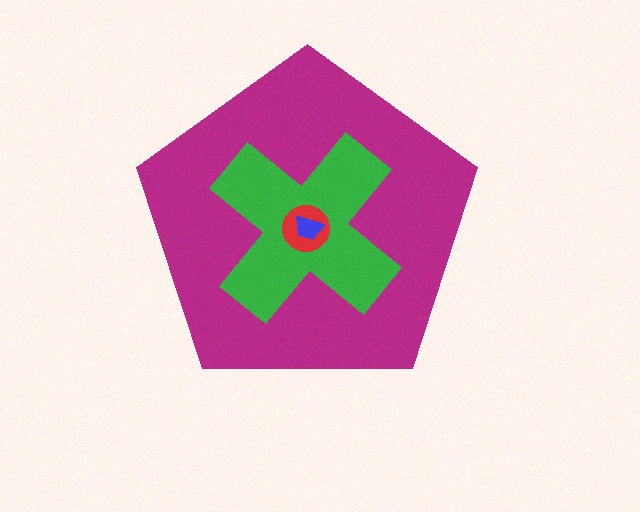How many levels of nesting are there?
4.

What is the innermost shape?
The blue trapezoid.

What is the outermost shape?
The magenta pentagon.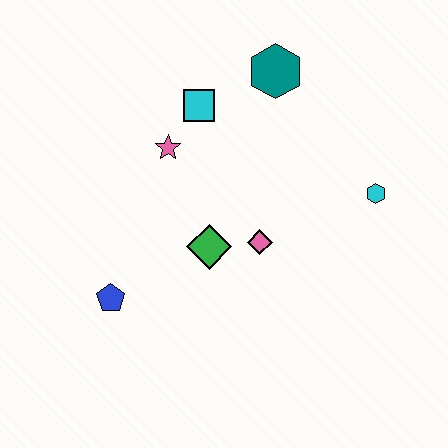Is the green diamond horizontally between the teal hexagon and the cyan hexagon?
No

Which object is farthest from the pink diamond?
The teal hexagon is farthest from the pink diamond.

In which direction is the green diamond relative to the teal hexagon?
The green diamond is below the teal hexagon.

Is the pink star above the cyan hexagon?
Yes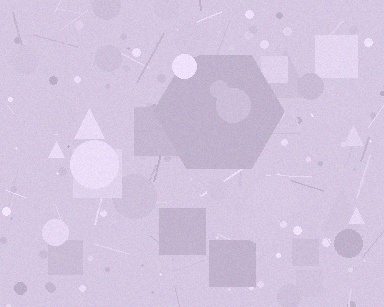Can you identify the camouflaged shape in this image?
The camouflaged shape is a hexagon.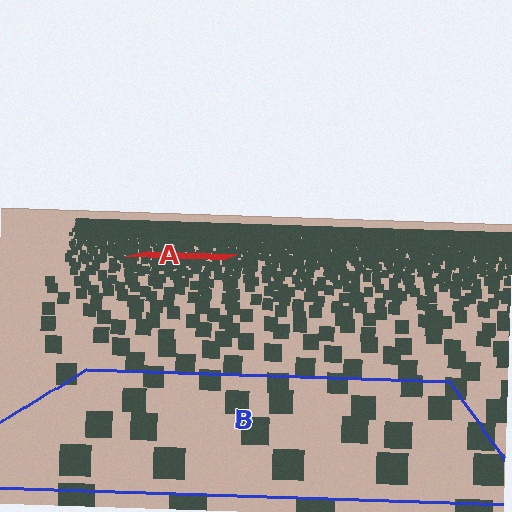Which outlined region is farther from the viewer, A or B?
Region A is farther from the viewer — the texture elements inside it appear smaller and more densely packed.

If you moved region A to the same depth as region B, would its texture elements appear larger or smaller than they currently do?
They would appear larger. At a closer depth, the same texture elements are projected at a bigger on-screen size.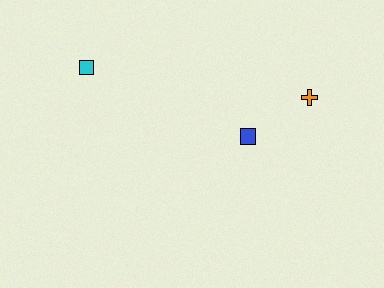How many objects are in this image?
There are 3 objects.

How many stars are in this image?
There are no stars.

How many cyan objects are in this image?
There is 1 cyan object.